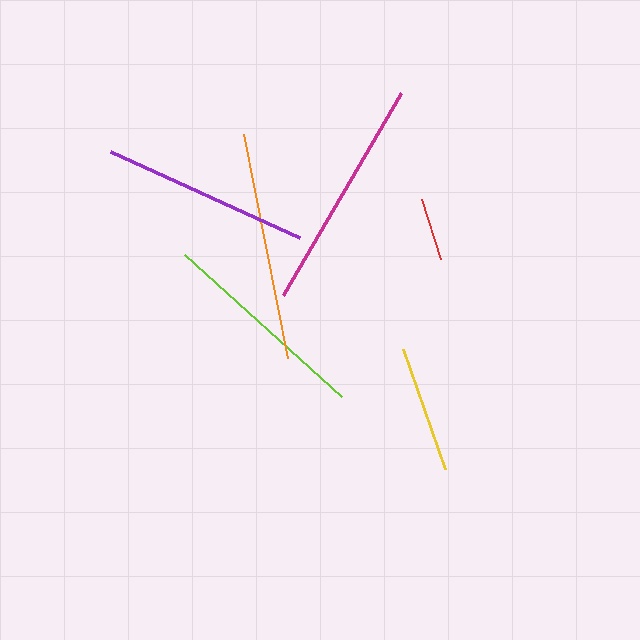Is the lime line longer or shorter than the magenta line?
The magenta line is longer than the lime line.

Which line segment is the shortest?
The red line is the shortest at approximately 62 pixels.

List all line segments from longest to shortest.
From longest to shortest: magenta, orange, lime, purple, yellow, red.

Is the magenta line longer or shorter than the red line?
The magenta line is longer than the red line.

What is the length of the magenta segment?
The magenta segment is approximately 234 pixels long.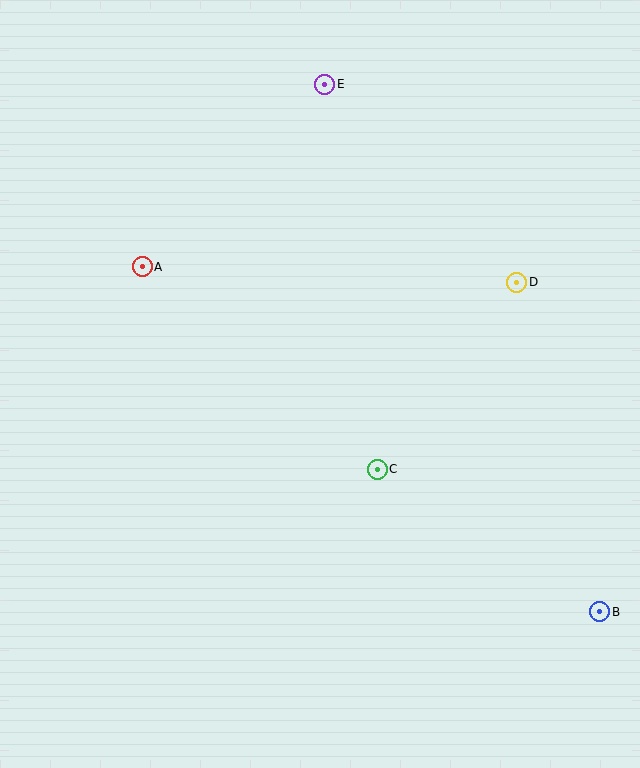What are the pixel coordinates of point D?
Point D is at (517, 282).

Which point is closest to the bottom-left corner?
Point C is closest to the bottom-left corner.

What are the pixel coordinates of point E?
Point E is at (325, 84).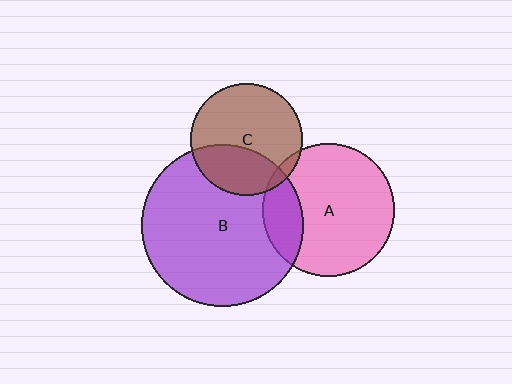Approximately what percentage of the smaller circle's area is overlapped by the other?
Approximately 35%.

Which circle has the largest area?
Circle B (purple).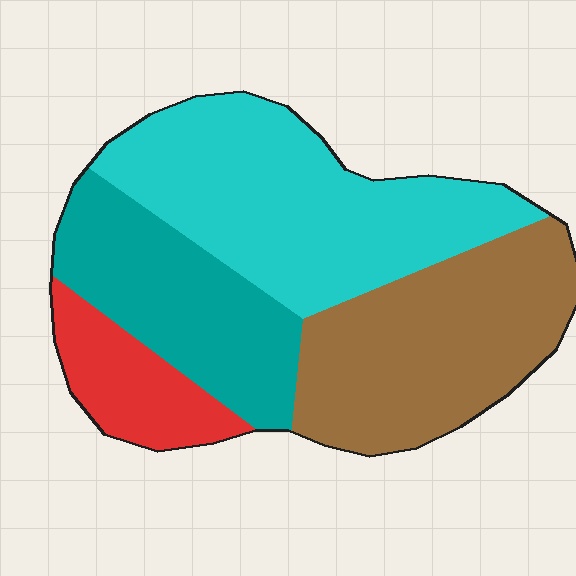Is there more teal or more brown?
Brown.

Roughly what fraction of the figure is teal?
Teal covers 23% of the figure.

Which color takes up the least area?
Red, at roughly 10%.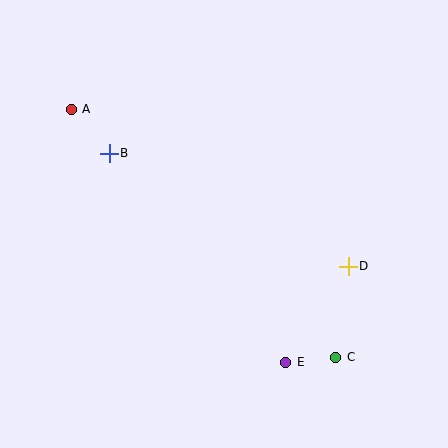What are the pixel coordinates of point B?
Point B is at (109, 153).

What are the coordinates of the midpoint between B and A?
The midpoint between B and A is at (90, 131).